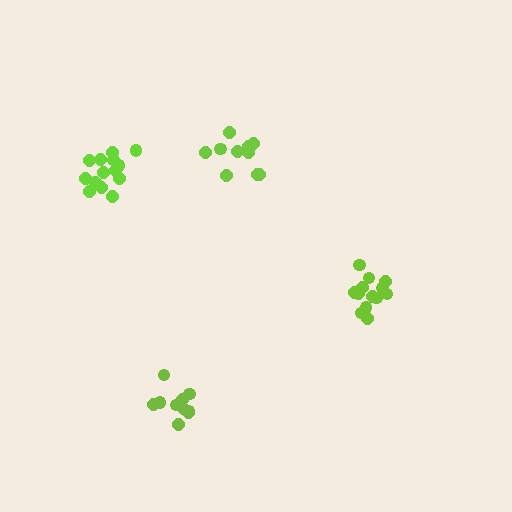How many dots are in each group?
Group 1: 14 dots, Group 2: 10 dots, Group 3: 10 dots, Group 4: 14 dots (48 total).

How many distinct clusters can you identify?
There are 4 distinct clusters.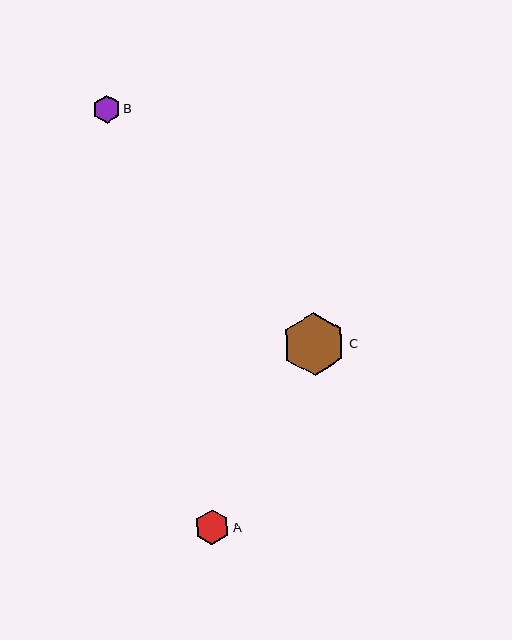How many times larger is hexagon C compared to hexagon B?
Hexagon C is approximately 2.3 times the size of hexagon B.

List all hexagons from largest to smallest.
From largest to smallest: C, A, B.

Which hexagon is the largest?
Hexagon C is the largest with a size of approximately 64 pixels.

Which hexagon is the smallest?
Hexagon B is the smallest with a size of approximately 28 pixels.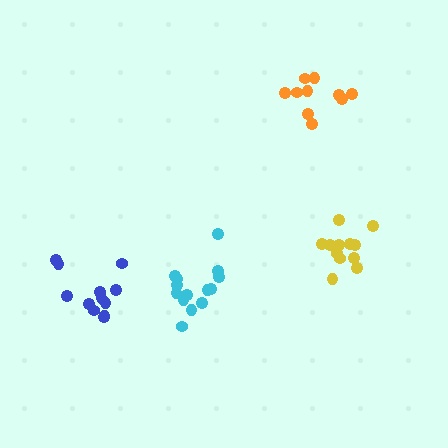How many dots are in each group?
Group 1: 14 dots, Group 2: 10 dots, Group 3: 12 dots, Group 4: 12 dots (48 total).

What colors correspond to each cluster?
The clusters are colored: cyan, orange, yellow, blue.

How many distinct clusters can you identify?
There are 4 distinct clusters.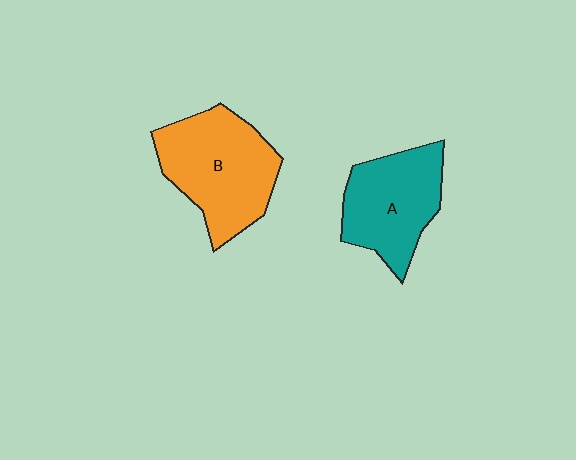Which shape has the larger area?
Shape B (orange).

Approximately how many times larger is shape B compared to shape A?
Approximately 1.2 times.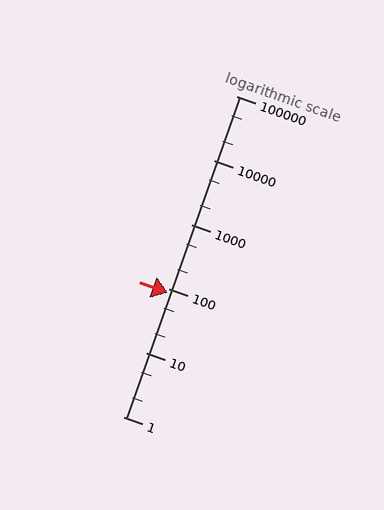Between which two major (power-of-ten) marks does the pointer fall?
The pointer is between 10 and 100.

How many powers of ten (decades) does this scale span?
The scale spans 5 decades, from 1 to 100000.